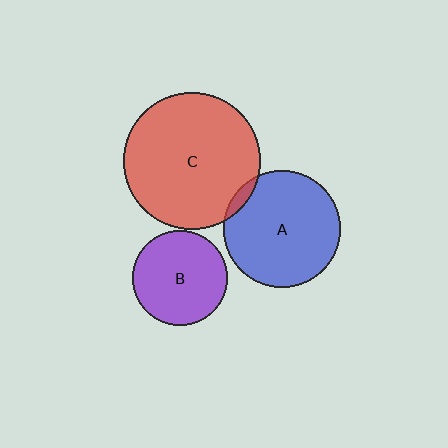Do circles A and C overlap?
Yes.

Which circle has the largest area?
Circle C (red).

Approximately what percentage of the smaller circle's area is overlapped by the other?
Approximately 5%.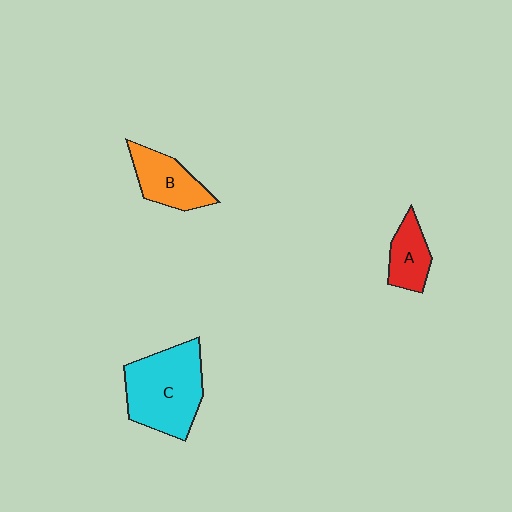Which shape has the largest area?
Shape C (cyan).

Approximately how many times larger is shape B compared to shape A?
Approximately 1.3 times.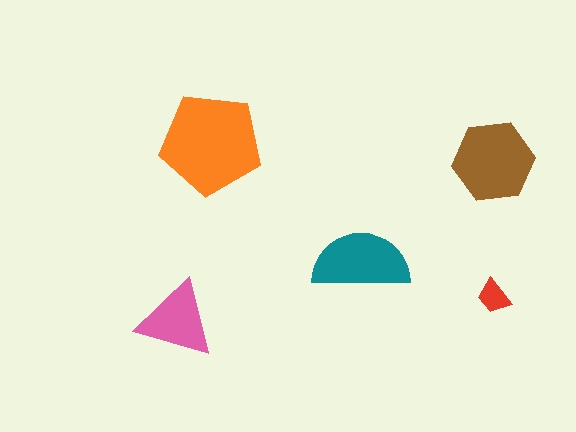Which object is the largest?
The orange pentagon.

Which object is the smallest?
The red trapezoid.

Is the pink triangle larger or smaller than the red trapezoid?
Larger.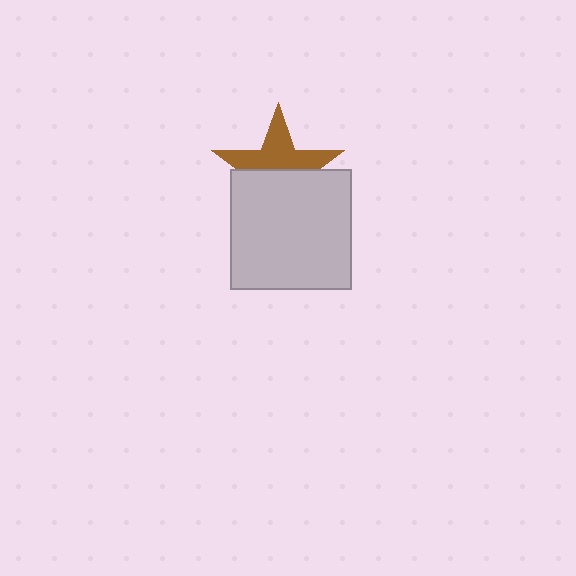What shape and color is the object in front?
The object in front is a light gray square.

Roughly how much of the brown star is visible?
About half of it is visible (roughly 51%).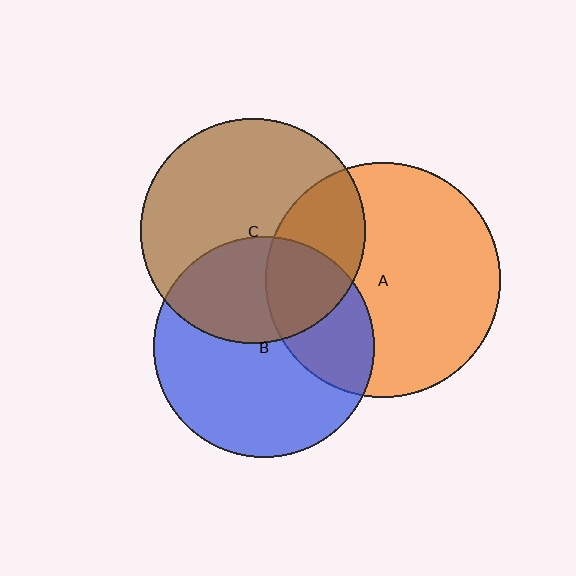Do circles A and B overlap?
Yes.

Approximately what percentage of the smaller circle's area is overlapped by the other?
Approximately 30%.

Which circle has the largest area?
Circle A (orange).